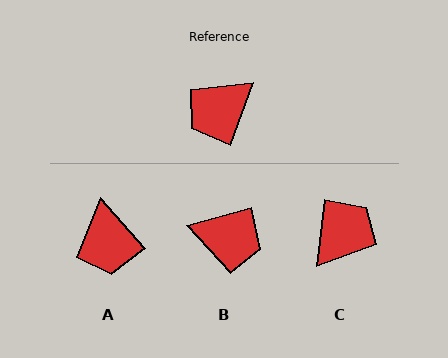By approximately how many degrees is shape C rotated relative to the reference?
Approximately 167 degrees clockwise.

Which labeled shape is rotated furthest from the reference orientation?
C, about 167 degrees away.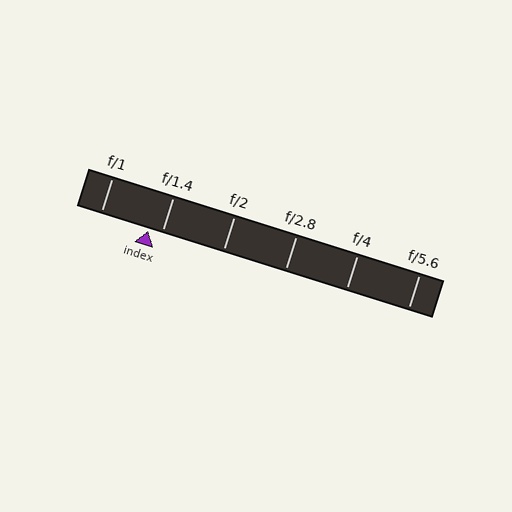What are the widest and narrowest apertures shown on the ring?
The widest aperture shown is f/1 and the narrowest is f/5.6.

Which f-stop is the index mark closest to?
The index mark is closest to f/1.4.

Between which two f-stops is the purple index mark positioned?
The index mark is between f/1 and f/1.4.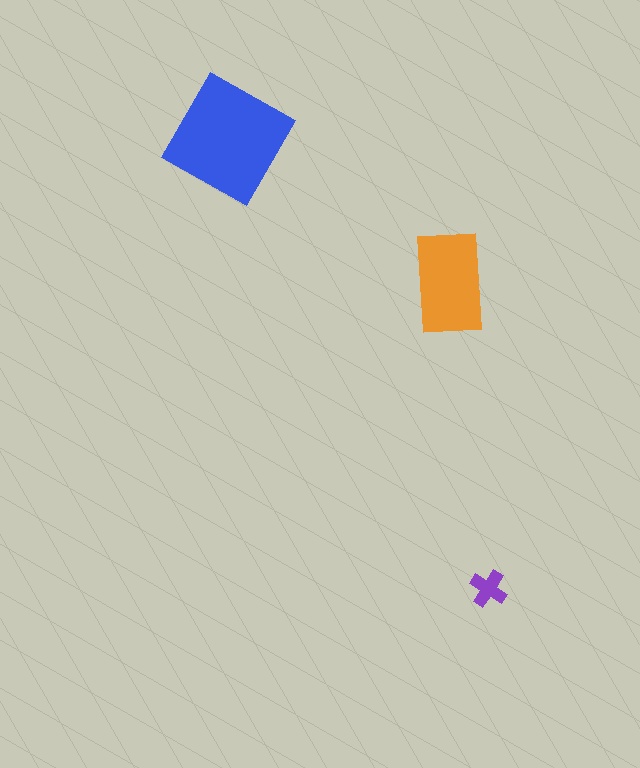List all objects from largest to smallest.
The blue square, the orange rectangle, the purple cross.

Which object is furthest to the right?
The purple cross is rightmost.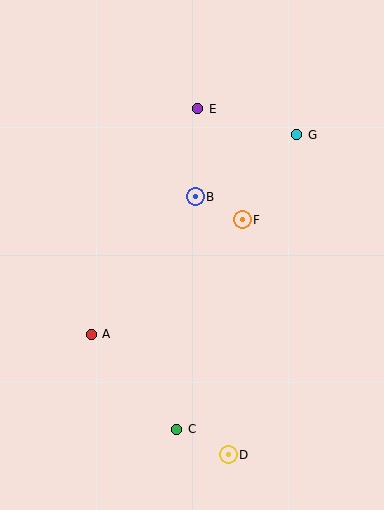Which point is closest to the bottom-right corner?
Point D is closest to the bottom-right corner.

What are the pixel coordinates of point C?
Point C is at (177, 429).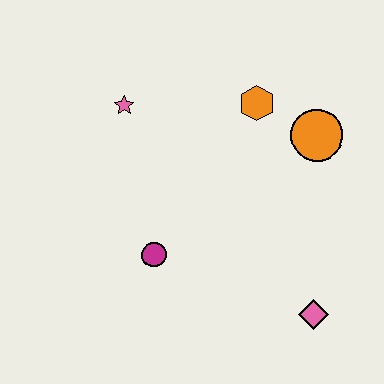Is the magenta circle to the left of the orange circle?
Yes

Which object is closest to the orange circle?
The orange hexagon is closest to the orange circle.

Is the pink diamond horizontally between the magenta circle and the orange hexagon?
No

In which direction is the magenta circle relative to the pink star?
The magenta circle is below the pink star.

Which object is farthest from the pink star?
The pink diamond is farthest from the pink star.